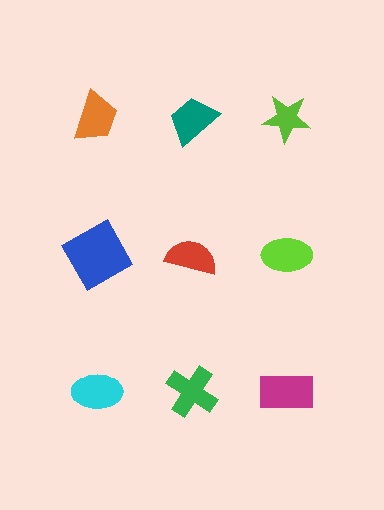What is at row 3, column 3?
A magenta rectangle.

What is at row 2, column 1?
A blue square.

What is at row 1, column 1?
An orange trapezoid.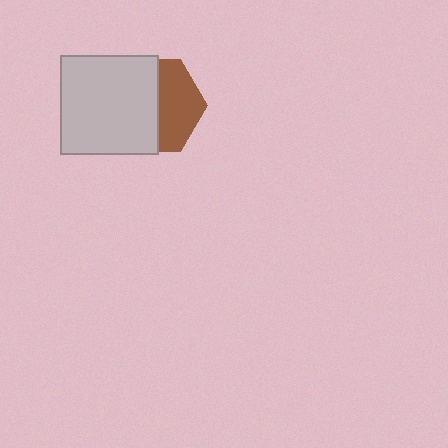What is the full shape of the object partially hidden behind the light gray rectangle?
The partially hidden object is a brown hexagon.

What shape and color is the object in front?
The object in front is a light gray rectangle.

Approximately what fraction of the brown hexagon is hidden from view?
Roughly 57% of the brown hexagon is hidden behind the light gray rectangle.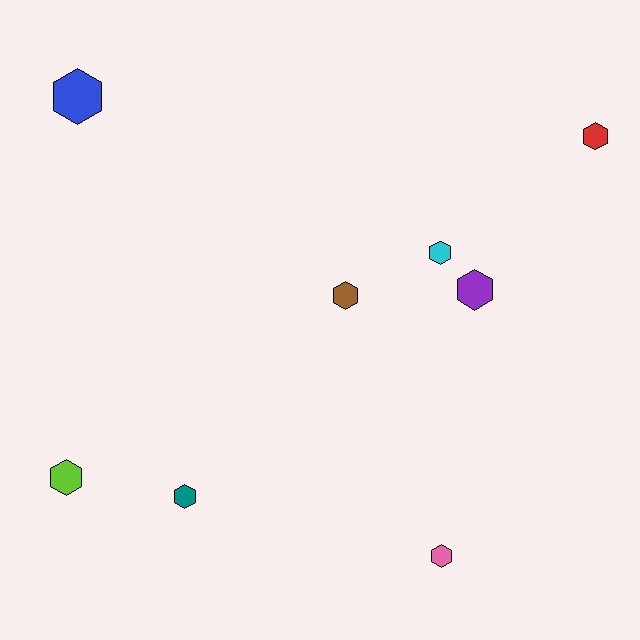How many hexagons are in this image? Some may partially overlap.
There are 8 hexagons.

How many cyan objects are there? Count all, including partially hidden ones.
There is 1 cyan object.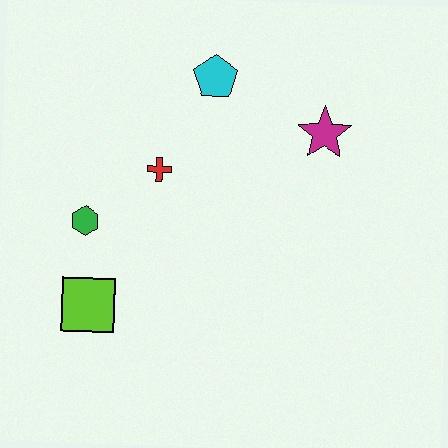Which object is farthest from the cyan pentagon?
The lime square is farthest from the cyan pentagon.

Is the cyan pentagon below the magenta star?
No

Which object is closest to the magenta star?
The cyan pentagon is closest to the magenta star.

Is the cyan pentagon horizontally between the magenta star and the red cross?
Yes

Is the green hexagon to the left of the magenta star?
Yes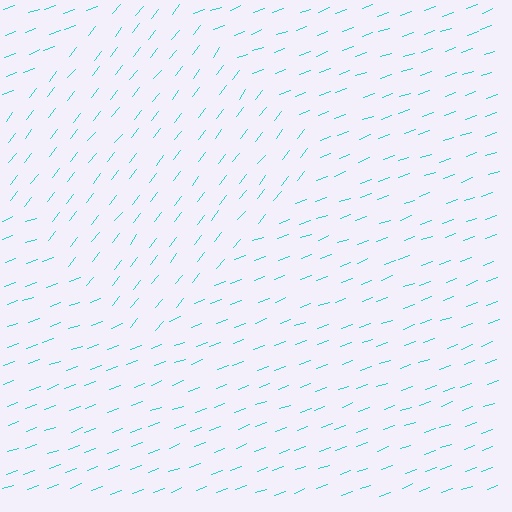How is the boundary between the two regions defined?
The boundary is defined purely by a change in line orientation (approximately 31 degrees difference). All lines are the same color and thickness.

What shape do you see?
I see a diamond.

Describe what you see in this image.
The image is filled with small cyan line segments. A diamond region in the image has lines oriented differently from the surrounding lines, creating a visible texture boundary.